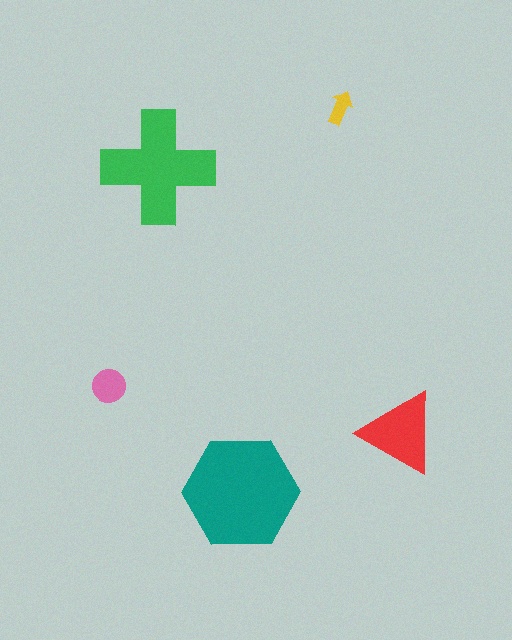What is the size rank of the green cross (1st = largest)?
2nd.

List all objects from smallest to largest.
The yellow arrow, the pink circle, the red triangle, the green cross, the teal hexagon.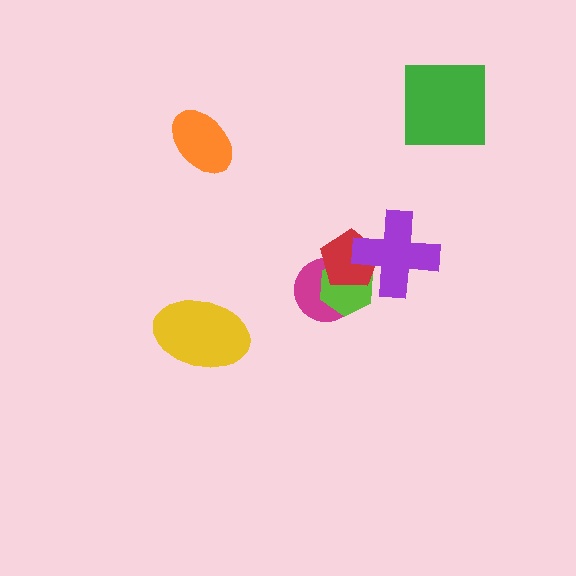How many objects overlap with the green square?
0 objects overlap with the green square.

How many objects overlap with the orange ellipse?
0 objects overlap with the orange ellipse.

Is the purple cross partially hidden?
No, no other shape covers it.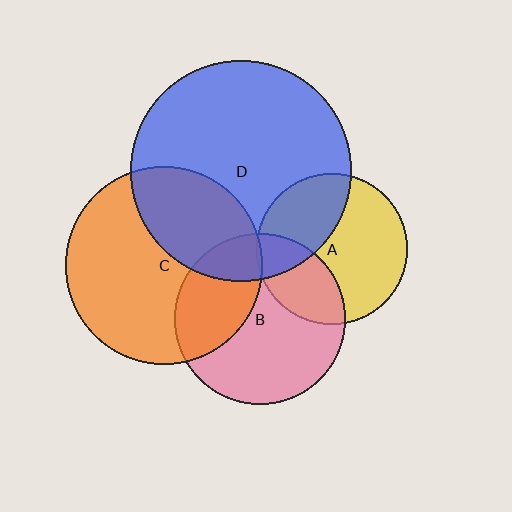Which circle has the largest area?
Circle D (blue).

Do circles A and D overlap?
Yes.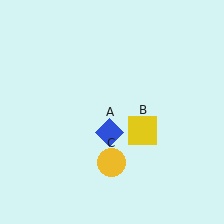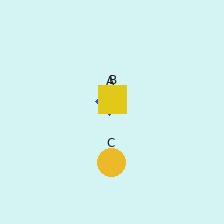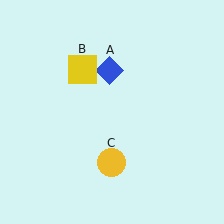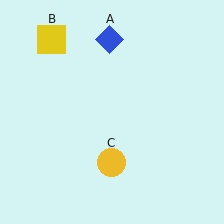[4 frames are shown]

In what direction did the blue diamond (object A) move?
The blue diamond (object A) moved up.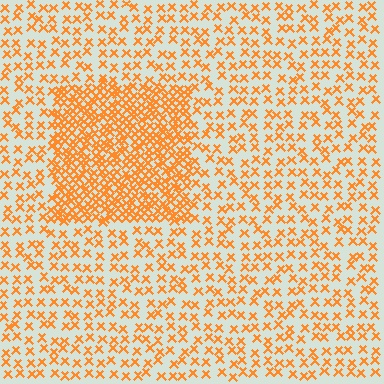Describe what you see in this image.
The image contains small orange elements arranged at two different densities. A rectangle-shaped region is visible where the elements are more densely packed than the surrounding area.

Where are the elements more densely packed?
The elements are more densely packed inside the rectangle boundary.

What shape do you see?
I see a rectangle.